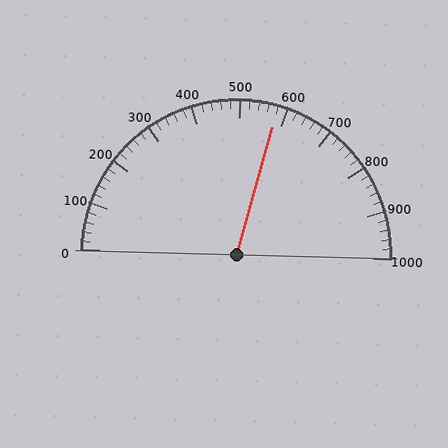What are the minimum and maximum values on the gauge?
The gauge ranges from 0 to 1000.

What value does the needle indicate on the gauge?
The needle indicates approximately 580.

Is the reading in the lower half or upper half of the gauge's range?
The reading is in the upper half of the range (0 to 1000).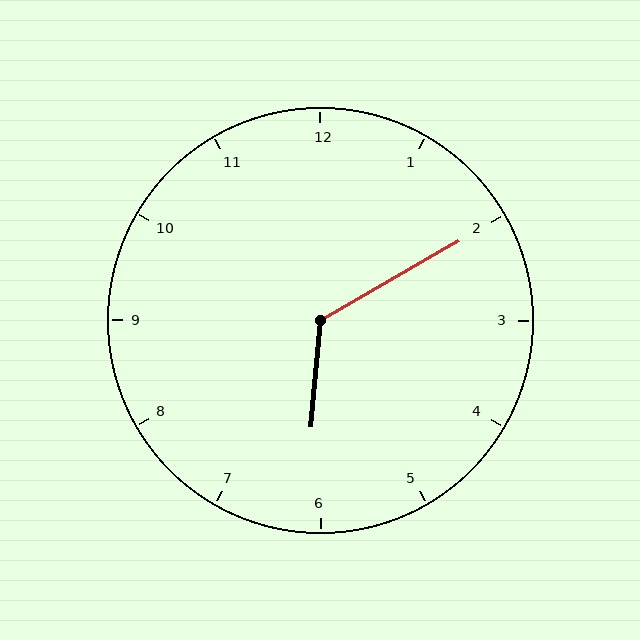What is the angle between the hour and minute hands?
Approximately 125 degrees.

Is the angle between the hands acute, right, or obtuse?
It is obtuse.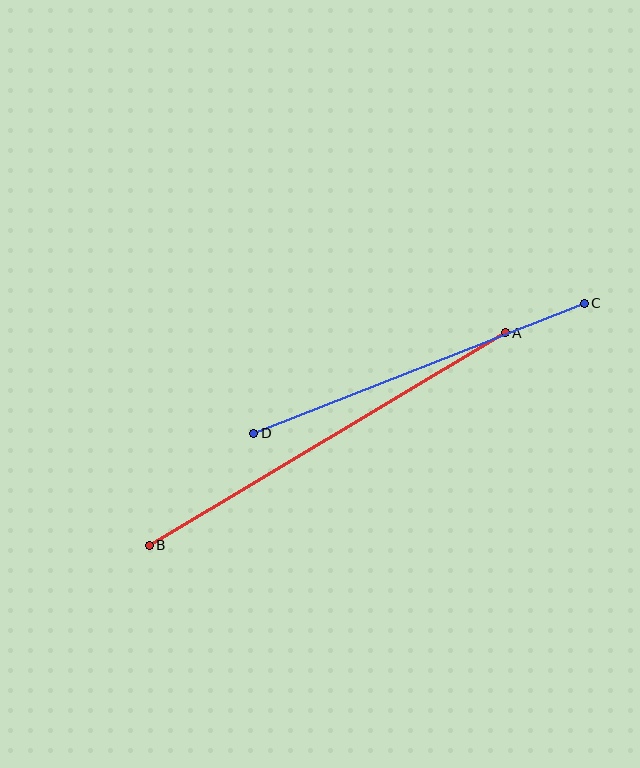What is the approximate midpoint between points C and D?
The midpoint is at approximately (419, 368) pixels.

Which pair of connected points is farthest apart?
Points A and B are farthest apart.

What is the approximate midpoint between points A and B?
The midpoint is at approximately (327, 439) pixels.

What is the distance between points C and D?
The distance is approximately 355 pixels.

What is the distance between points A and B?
The distance is approximately 415 pixels.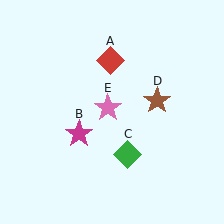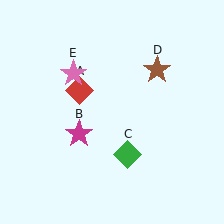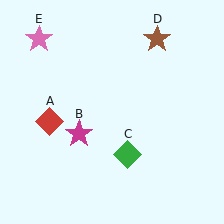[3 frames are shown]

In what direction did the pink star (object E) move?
The pink star (object E) moved up and to the left.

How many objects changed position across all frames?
3 objects changed position: red diamond (object A), brown star (object D), pink star (object E).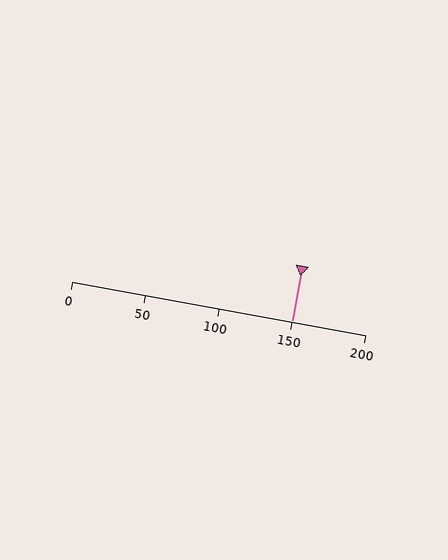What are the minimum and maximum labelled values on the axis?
The axis runs from 0 to 200.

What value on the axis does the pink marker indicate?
The marker indicates approximately 150.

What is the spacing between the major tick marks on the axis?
The major ticks are spaced 50 apart.